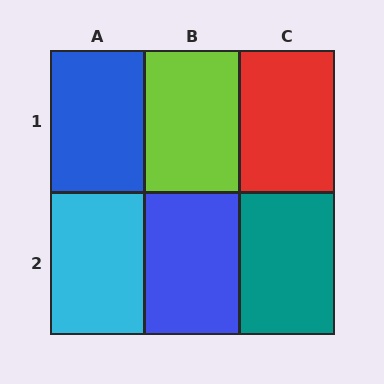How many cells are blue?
2 cells are blue.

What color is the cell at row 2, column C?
Teal.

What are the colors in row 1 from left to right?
Blue, lime, red.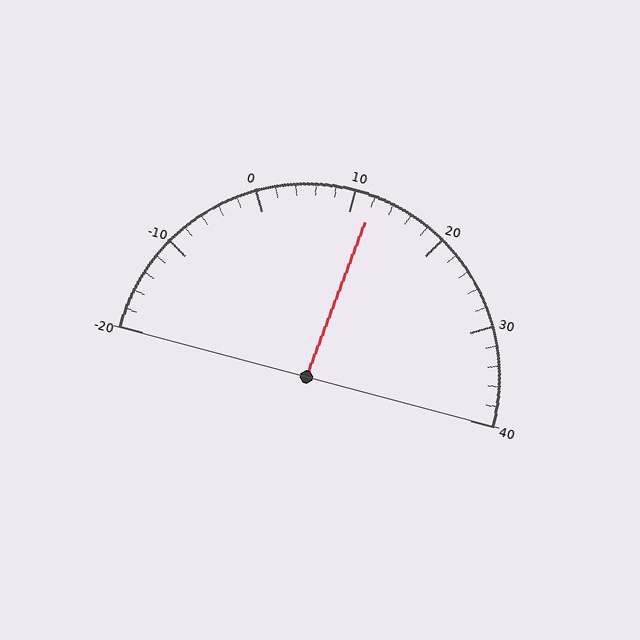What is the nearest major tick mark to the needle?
The nearest major tick mark is 10.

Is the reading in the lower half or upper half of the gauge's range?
The reading is in the upper half of the range (-20 to 40).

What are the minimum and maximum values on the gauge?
The gauge ranges from -20 to 40.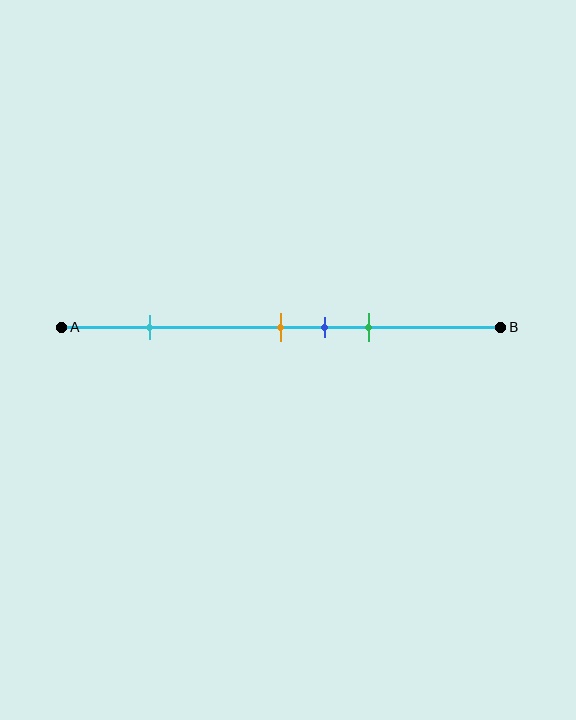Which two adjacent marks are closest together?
The orange and blue marks are the closest adjacent pair.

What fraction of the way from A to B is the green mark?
The green mark is approximately 70% (0.7) of the way from A to B.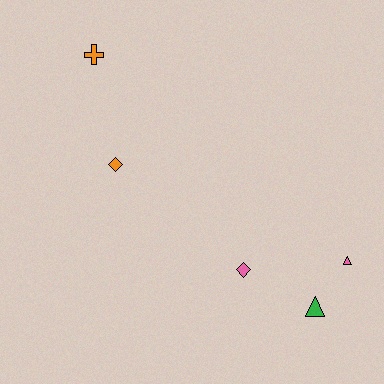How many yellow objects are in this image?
There are no yellow objects.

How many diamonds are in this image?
There are 2 diamonds.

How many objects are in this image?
There are 5 objects.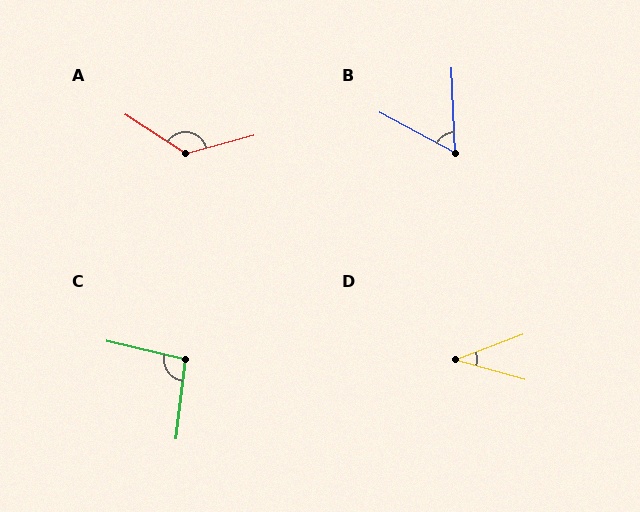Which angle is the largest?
A, at approximately 132 degrees.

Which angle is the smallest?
D, at approximately 37 degrees.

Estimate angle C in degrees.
Approximately 97 degrees.